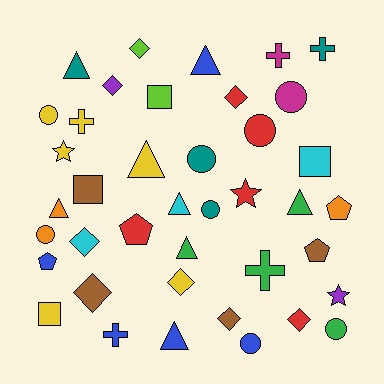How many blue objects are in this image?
There are 5 blue objects.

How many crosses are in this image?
There are 5 crosses.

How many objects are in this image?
There are 40 objects.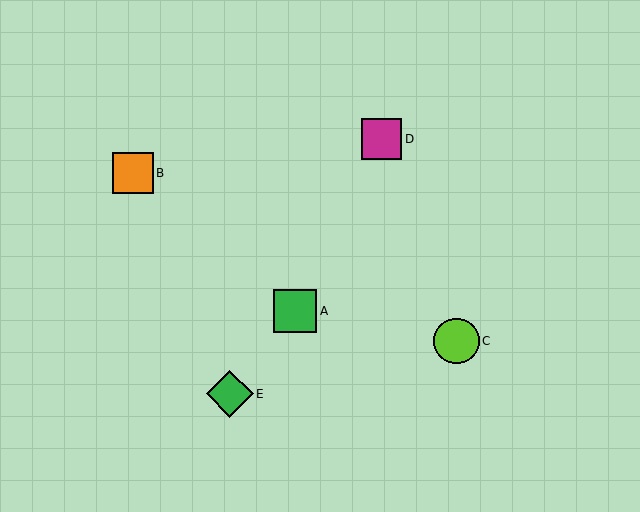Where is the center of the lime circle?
The center of the lime circle is at (457, 341).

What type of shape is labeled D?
Shape D is a magenta square.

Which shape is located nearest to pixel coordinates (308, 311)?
The green square (labeled A) at (295, 311) is nearest to that location.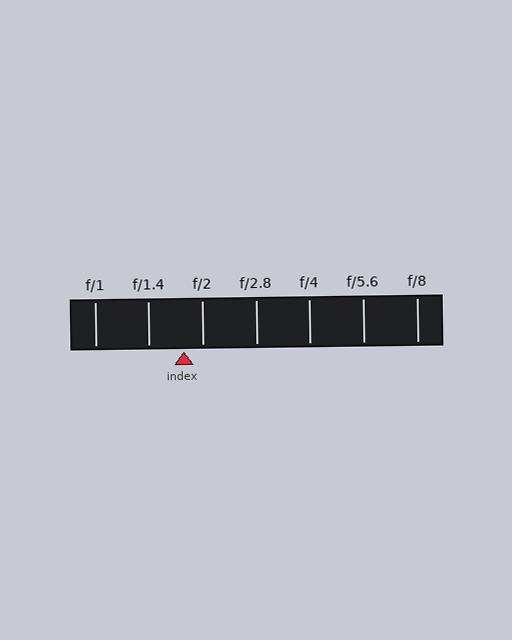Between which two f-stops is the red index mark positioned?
The index mark is between f/1.4 and f/2.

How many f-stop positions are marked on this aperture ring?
There are 7 f-stop positions marked.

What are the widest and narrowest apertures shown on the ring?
The widest aperture shown is f/1 and the narrowest is f/8.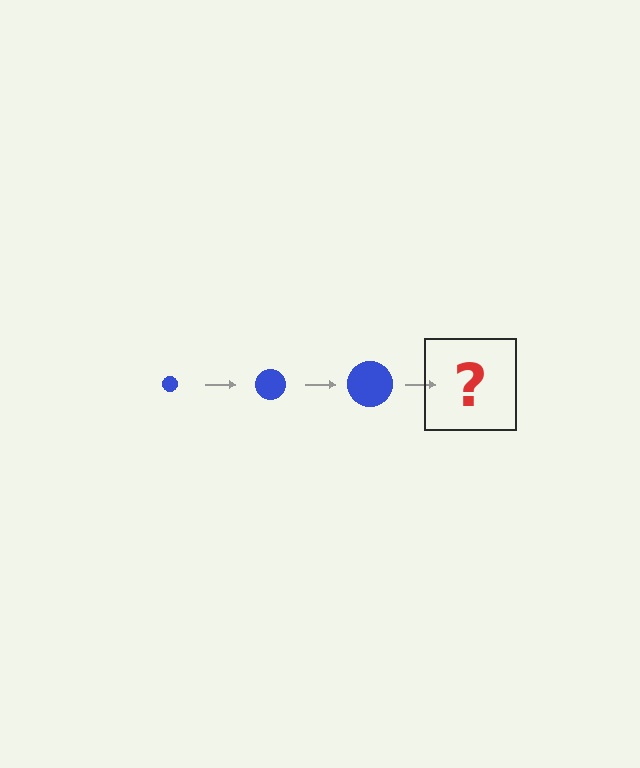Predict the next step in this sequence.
The next step is a blue circle, larger than the previous one.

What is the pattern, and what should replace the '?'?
The pattern is that the circle gets progressively larger each step. The '?' should be a blue circle, larger than the previous one.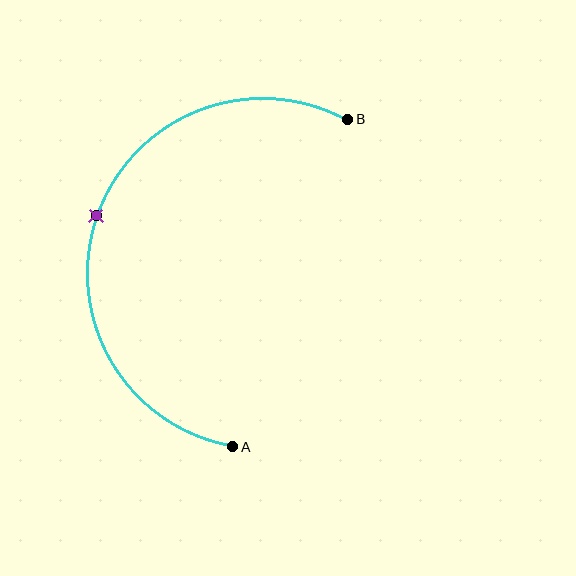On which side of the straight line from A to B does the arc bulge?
The arc bulges to the left of the straight line connecting A and B.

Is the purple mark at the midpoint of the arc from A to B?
Yes. The purple mark lies on the arc at equal arc-length from both A and B — it is the arc midpoint.